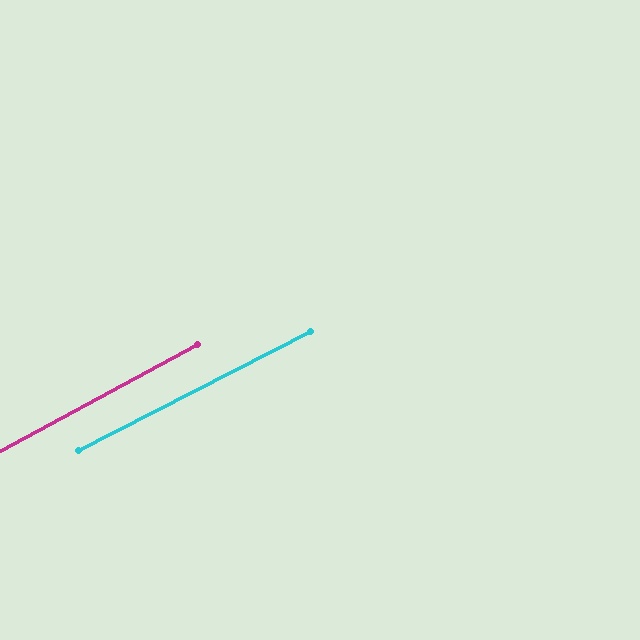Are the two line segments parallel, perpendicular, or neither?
Parallel — their directions differ by only 1.2°.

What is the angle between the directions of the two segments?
Approximately 1 degree.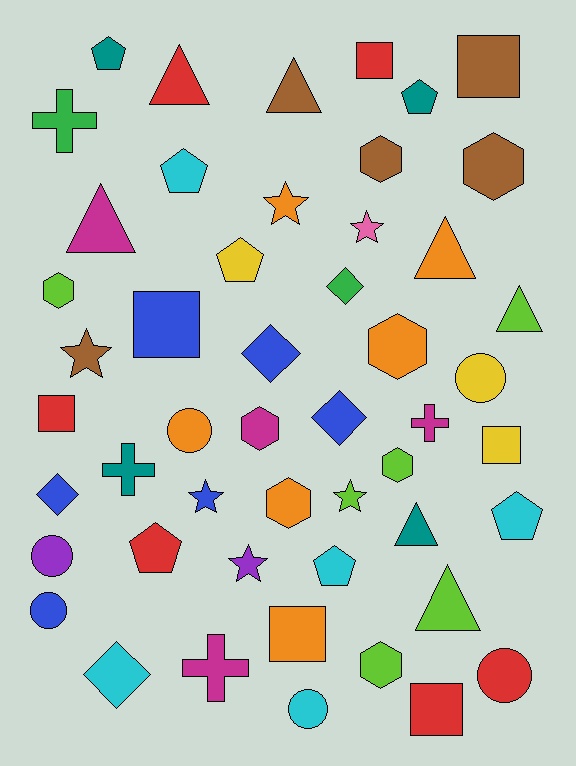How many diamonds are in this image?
There are 5 diamonds.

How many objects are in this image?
There are 50 objects.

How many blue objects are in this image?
There are 6 blue objects.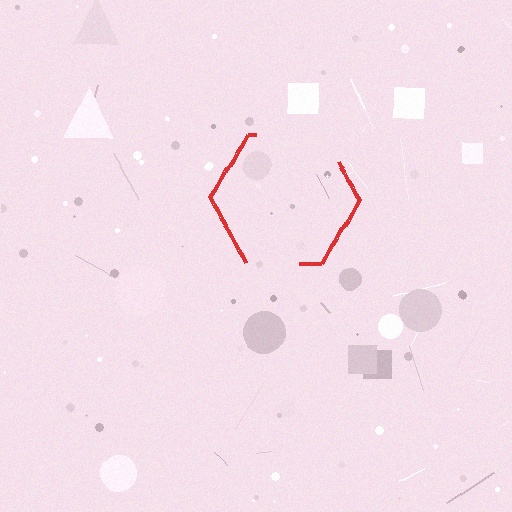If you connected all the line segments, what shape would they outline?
They would outline a hexagon.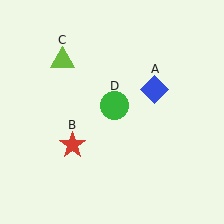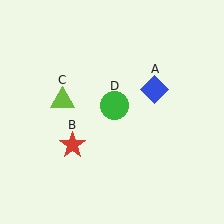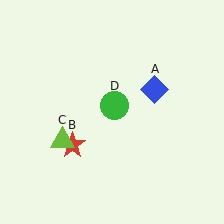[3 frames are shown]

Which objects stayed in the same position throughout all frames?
Blue diamond (object A) and red star (object B) and green circle (object D) remained stationary.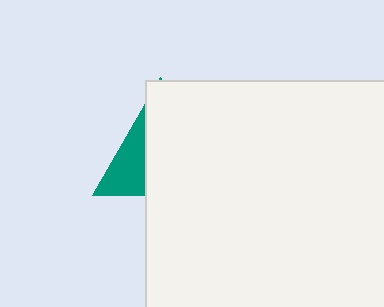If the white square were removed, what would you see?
You would see the complete teal triangle.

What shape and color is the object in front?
The object in front is a white square.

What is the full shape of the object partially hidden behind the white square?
The partially hidden object is a teal triangle.